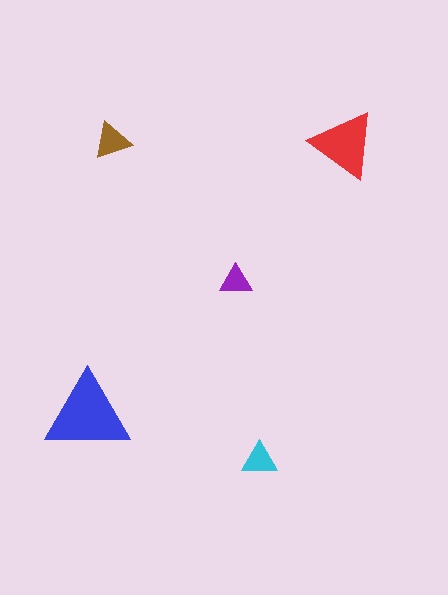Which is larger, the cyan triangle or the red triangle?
The red one.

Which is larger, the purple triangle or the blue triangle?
The blue one.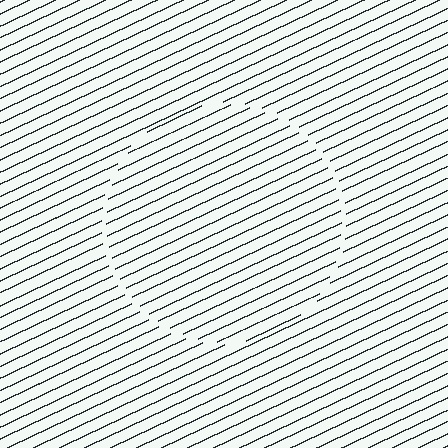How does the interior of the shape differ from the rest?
The interior of the shape contains the same grating, shifted by half a period — the contour is defined by the phase discontinuity where line-ends from the inner and outer gratings abut.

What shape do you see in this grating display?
An illusory circle. The interior of the shape contains the same grating, shifted by half a period — the contour is defined by the phase discontinuity where line-ends from the inner and outer gratings abut.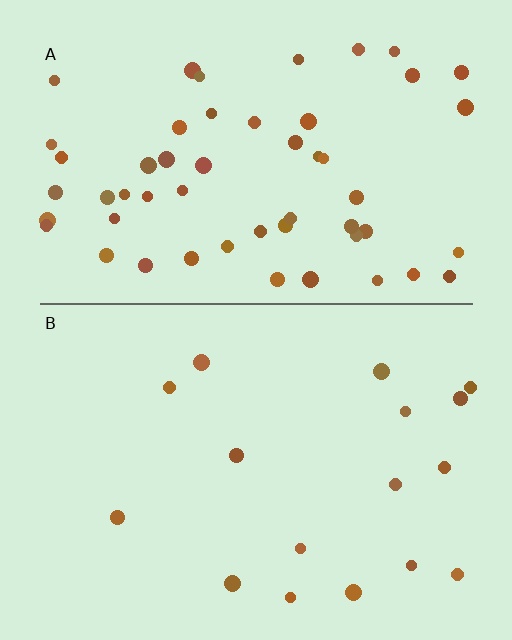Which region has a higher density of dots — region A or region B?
A (the top).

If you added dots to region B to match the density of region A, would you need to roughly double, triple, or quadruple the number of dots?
Approximately triple.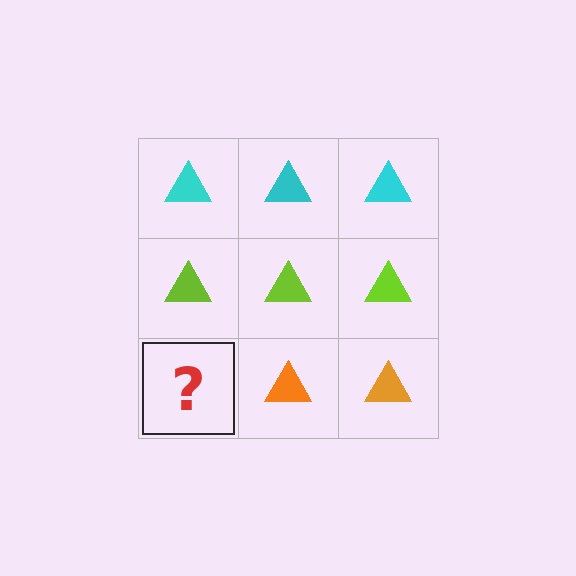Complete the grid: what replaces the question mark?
The question mark should be replaced with an orange triangle.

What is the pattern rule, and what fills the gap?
The rule is that each row has a consistent color. The gap should be filled with an orange triangle.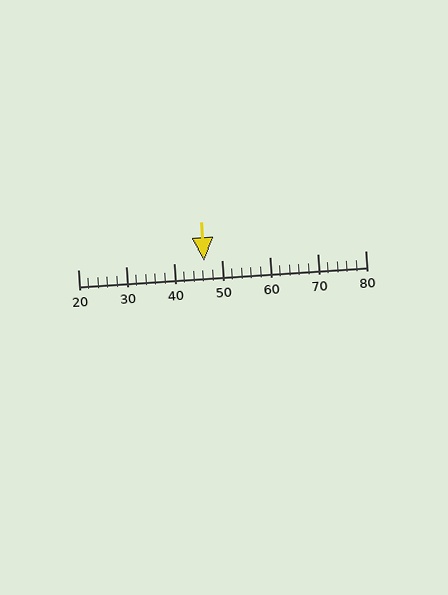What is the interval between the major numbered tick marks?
The major tick marks are spaced 10 units apart.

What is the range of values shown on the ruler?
The ruler shows values from 20 to 80.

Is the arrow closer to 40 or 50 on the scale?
The arrow is closer to 50.